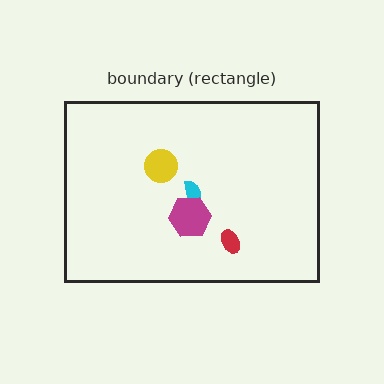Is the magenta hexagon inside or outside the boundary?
Inside.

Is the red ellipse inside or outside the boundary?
Inside.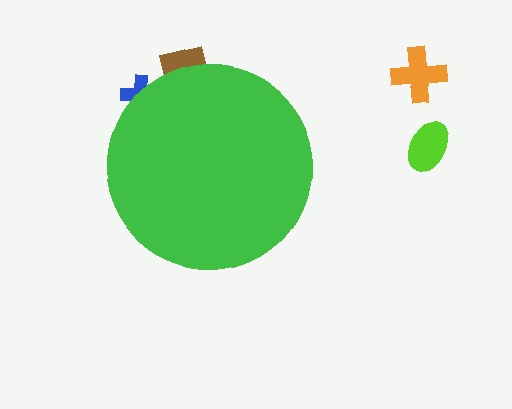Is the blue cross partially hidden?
Yes, the blue cross is partially hidden behind the green circle.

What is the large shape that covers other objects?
A green circle.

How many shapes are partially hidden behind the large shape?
2 shapes are partially hidden.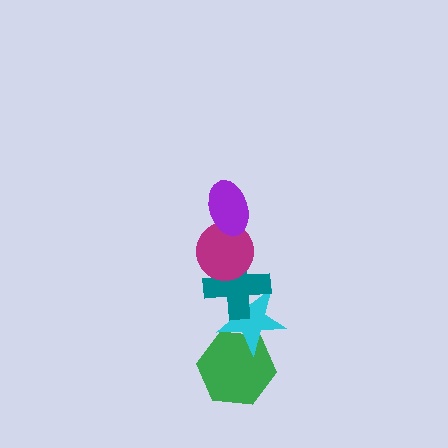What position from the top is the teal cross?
The teal cross is 3rd from the top.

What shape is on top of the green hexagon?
The cyan star is on top of the green hexagon.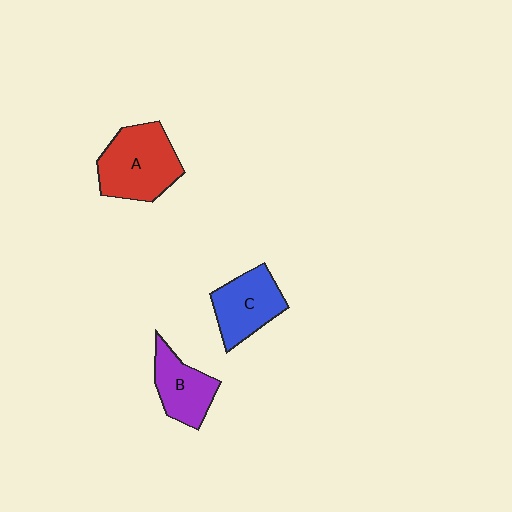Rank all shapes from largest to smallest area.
From largest to smallest: A (red), C (blue), B (purple).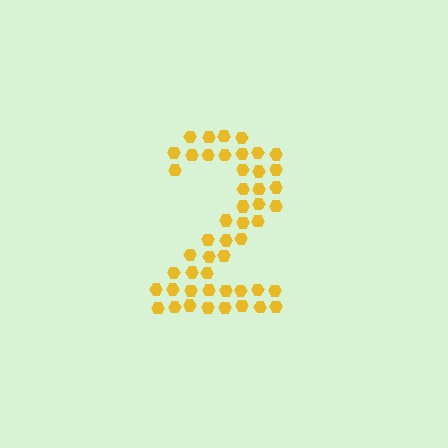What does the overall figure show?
The overall figure shows the digit 2.